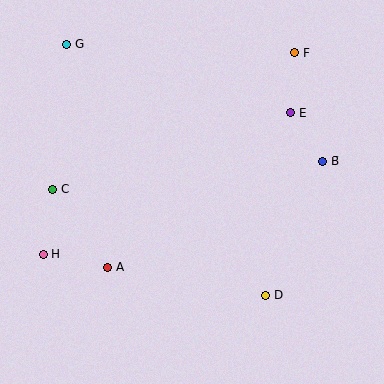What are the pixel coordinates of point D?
Point D is at (265, 295).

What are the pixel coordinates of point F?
Point F is at (294, 52).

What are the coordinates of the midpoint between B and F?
The midpoint between B and F is at (309, 107).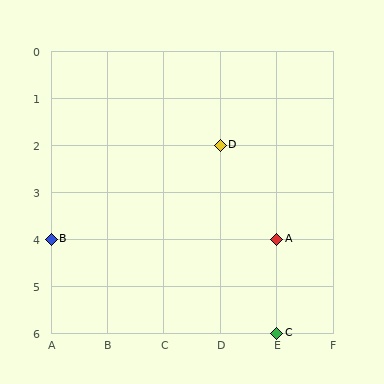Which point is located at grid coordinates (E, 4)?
Point A is at (E, 4).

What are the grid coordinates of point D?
Point D is at grid coordinates (D, 2).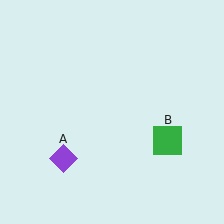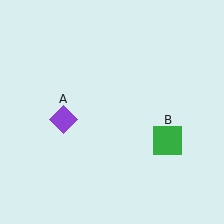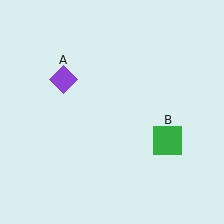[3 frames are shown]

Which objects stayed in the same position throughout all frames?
Green square (object B) remained stationary.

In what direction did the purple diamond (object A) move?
The purple diamond (object A) moved up.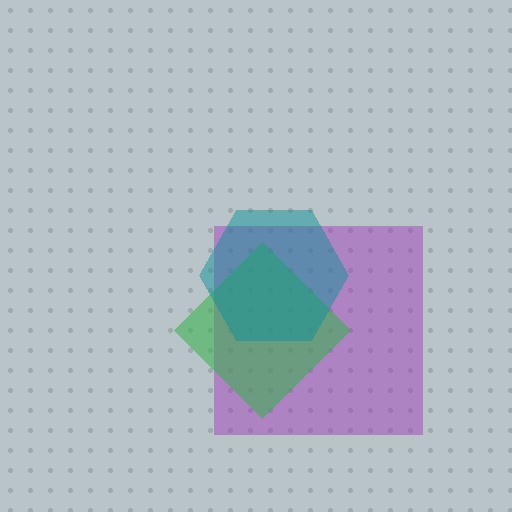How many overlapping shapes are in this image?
There are 3 overlapping shapes in the image.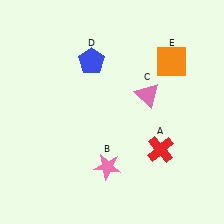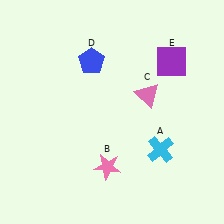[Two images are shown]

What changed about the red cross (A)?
In Image 1, A is red. In Image 2, it changed to cyan.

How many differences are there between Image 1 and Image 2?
There are 2 differences between the two images.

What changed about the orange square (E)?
In Image 1, E is orange. In Image 2, it changed to purple.